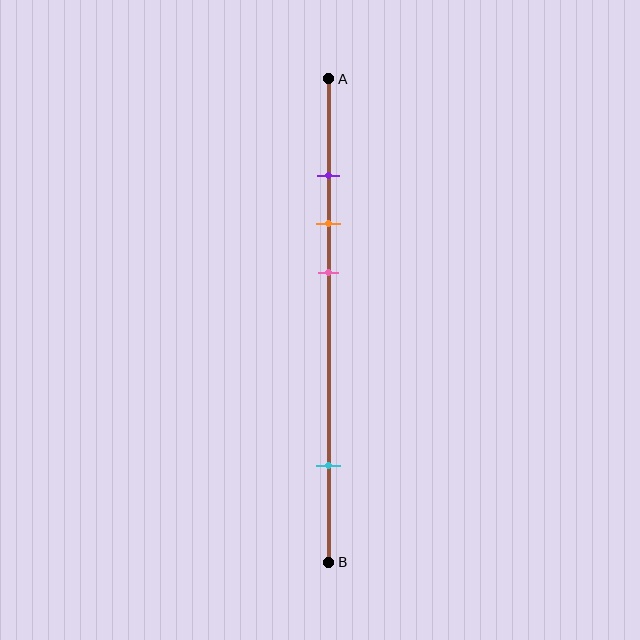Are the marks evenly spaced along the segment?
No, the marks are not evenly spaced.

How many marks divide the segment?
There are 4 marks dividing the segment.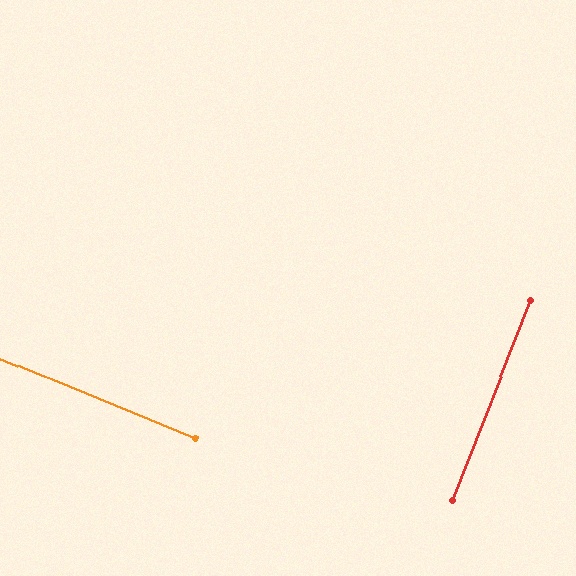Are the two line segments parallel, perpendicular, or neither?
Perpendicular — they meet at approximately 89°.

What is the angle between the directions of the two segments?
Approximately 89 degrees.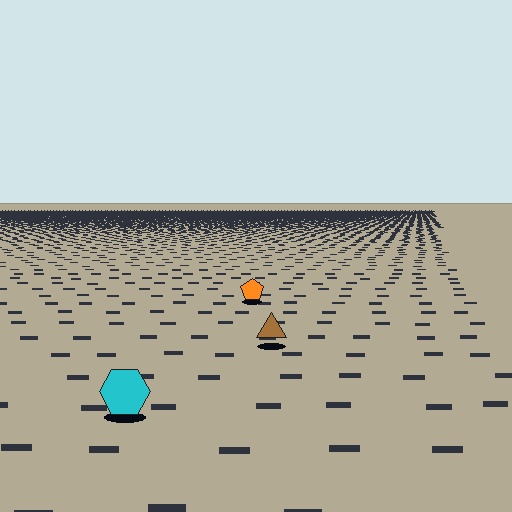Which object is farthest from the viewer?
The orange pentagon is farthest from the viewer. It appears smaller and the ground texture around it is denser.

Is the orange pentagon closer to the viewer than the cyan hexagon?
No. The cyan hexagon is closer — you can tell from the texture gradient: the ground texture is coarser near it.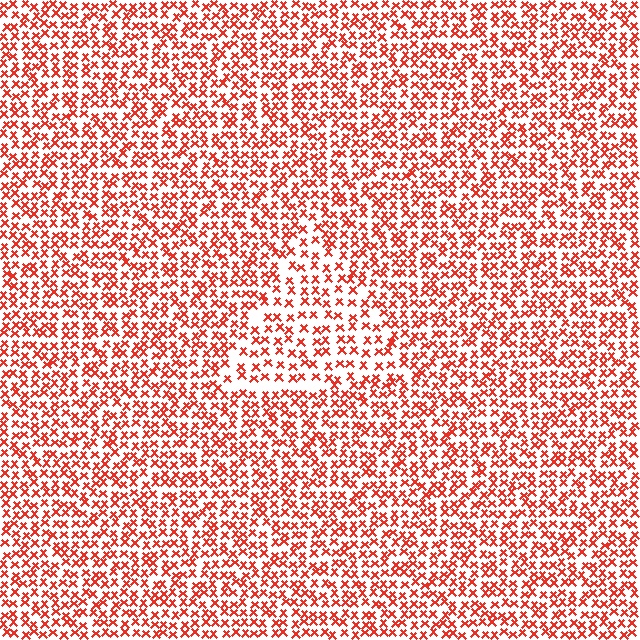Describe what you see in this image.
The image contains small red elements arranged at two different densities. A triangle-shaped region is visible where the elements are less densely packed than the surrounding area.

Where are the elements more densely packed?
The elements are more densely packed outside the triangle boundary.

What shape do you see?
I see a triangle.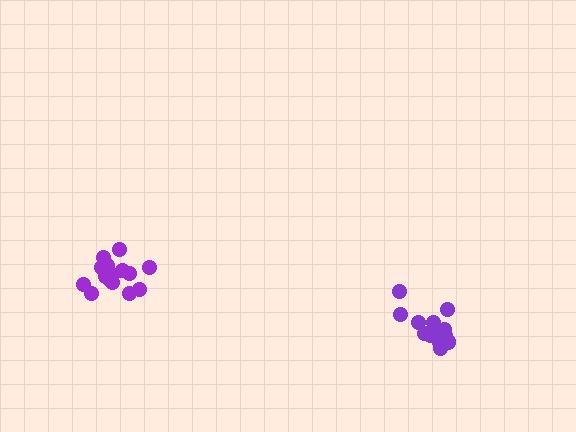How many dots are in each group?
Group 1: 15 dots, Group 2: 15 dots (30 total).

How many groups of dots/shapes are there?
There are 2 groups.